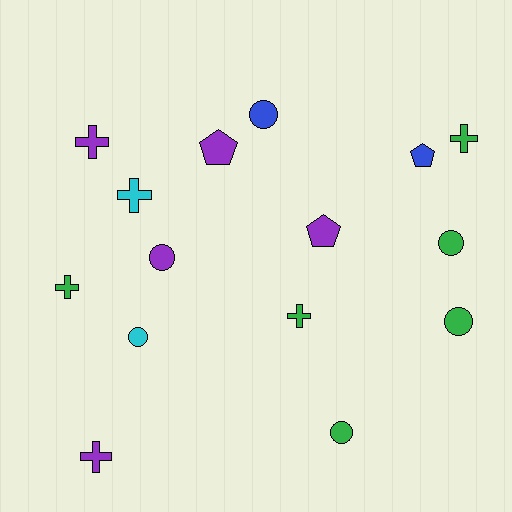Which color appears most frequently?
Green, with 6 objects.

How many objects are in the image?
There are 15 objects.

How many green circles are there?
There are 3 green circles.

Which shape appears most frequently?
Circle, with 6 objects.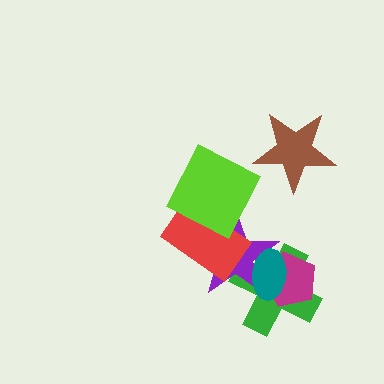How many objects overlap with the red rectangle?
2 objects overlap with the red rectangle.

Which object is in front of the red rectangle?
The lime diamond is in front of the red rectangle.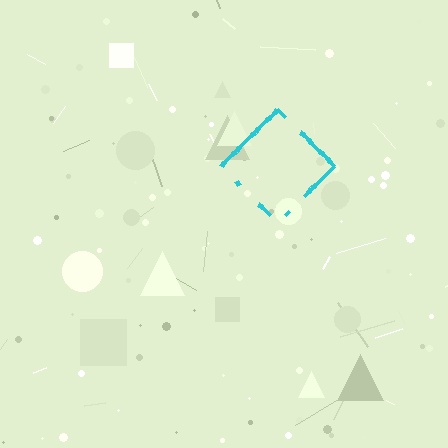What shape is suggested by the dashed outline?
The dashed outline suggests a diamond.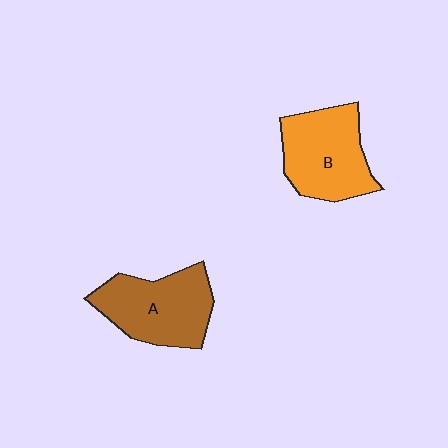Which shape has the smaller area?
Shape B (orange).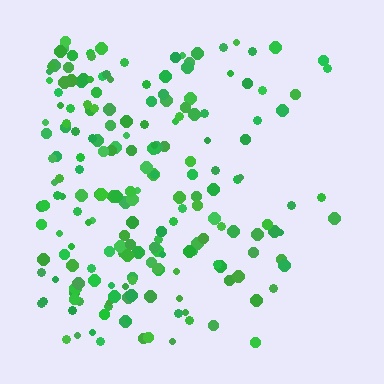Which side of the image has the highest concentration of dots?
The left.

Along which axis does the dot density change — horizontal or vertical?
Horizontal.